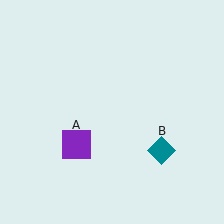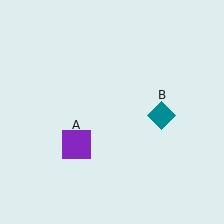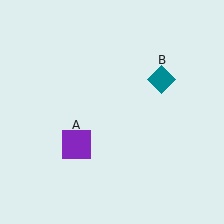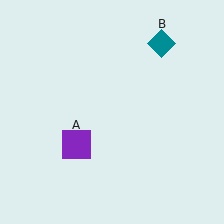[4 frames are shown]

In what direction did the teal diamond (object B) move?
The teal diamond (object B) moved up.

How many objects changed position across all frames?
1 object changed position: teal diamond (object B).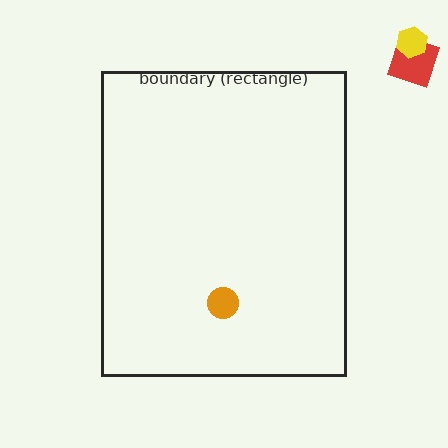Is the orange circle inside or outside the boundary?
Inside.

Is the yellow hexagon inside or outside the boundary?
Outside.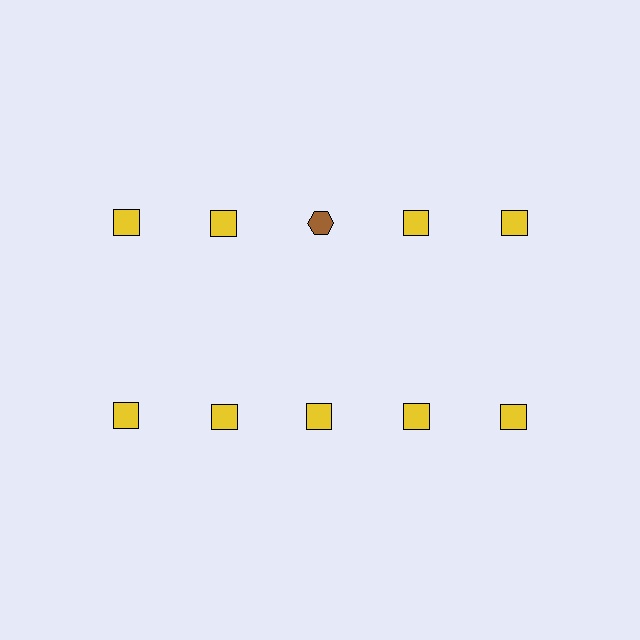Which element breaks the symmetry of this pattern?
The brown hexagon in the top row, center column breaks the symmetry. All other shapes are yellow squares.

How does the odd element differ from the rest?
It differs in both color (brown instead of yellow) and shape (hexagon instead of square).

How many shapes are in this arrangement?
There are 10 shapes arranged in a grid pattern.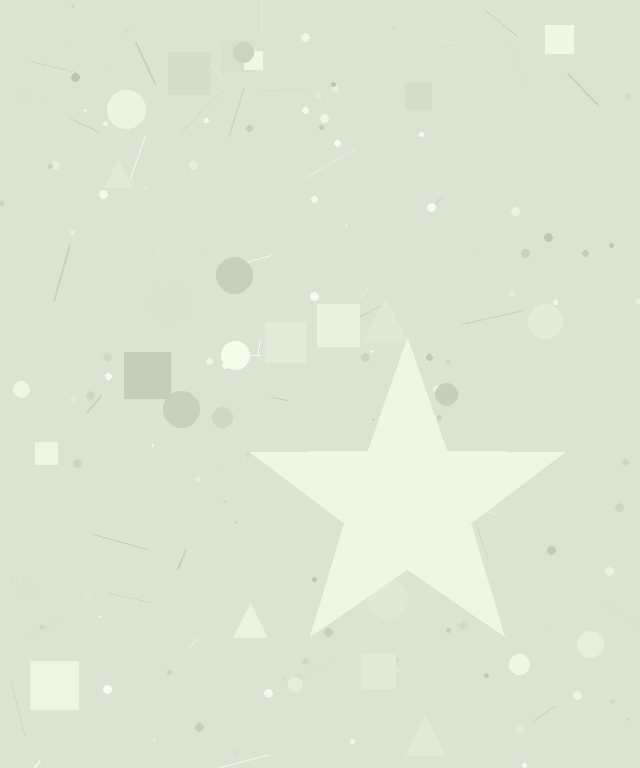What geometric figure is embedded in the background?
A star is embedded in the background.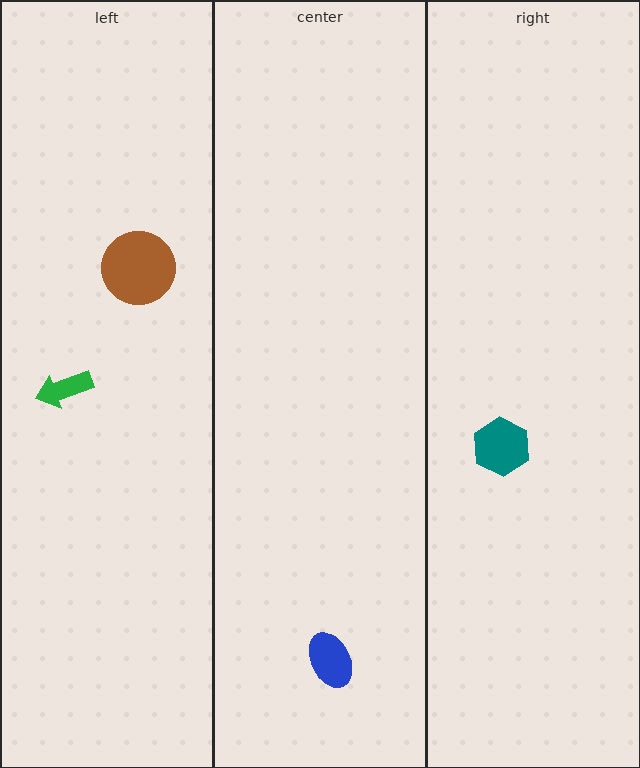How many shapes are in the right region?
1.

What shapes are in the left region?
The green arrow, the brown circle.